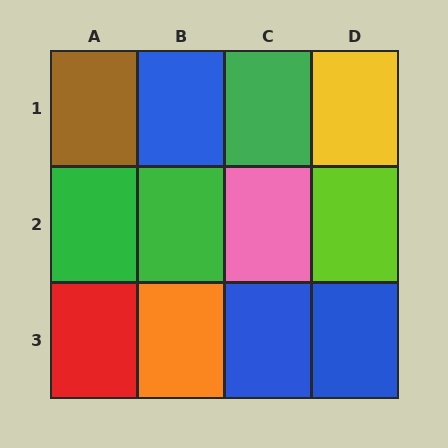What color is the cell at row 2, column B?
Green.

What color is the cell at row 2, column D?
Lime.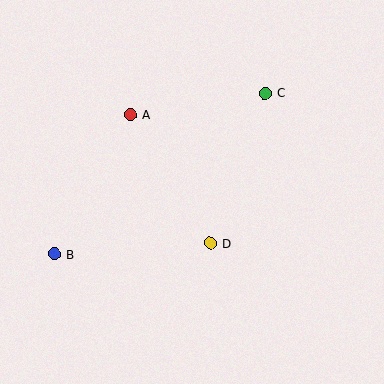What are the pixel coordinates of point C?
Point C is at (265, 93).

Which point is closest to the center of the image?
Point D at (210, 243) is closest to the center.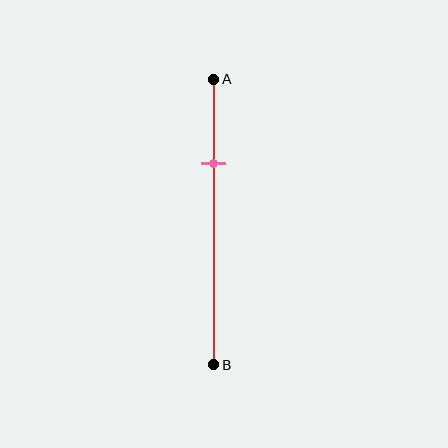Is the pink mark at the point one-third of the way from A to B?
No, the mark is at about 30% from A, not at the 33% one-third point.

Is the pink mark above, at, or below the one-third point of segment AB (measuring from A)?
The pink mark is above the one-third point of segment AB.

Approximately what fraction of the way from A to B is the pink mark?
The pink mark is approximately 30% of the way from A to B.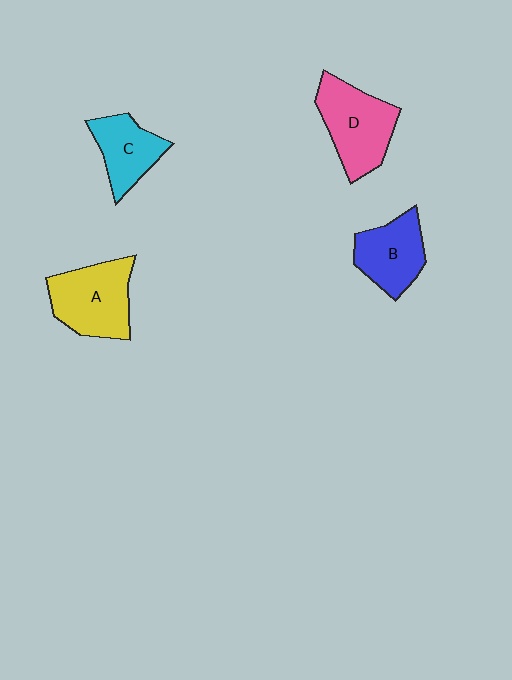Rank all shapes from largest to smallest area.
From largest to smallest: A (yellow), D (pink), B (blue), C (cyan).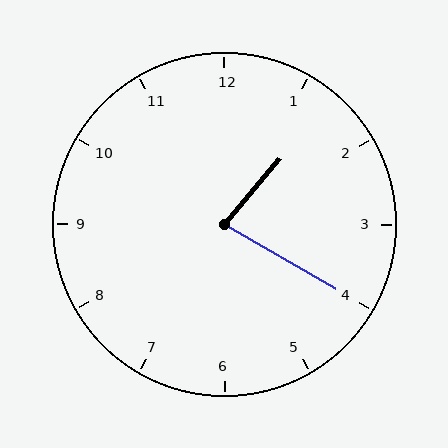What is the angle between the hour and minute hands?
Approximately 80 degrees.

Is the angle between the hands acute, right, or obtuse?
It is acute.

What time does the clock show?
1:20.